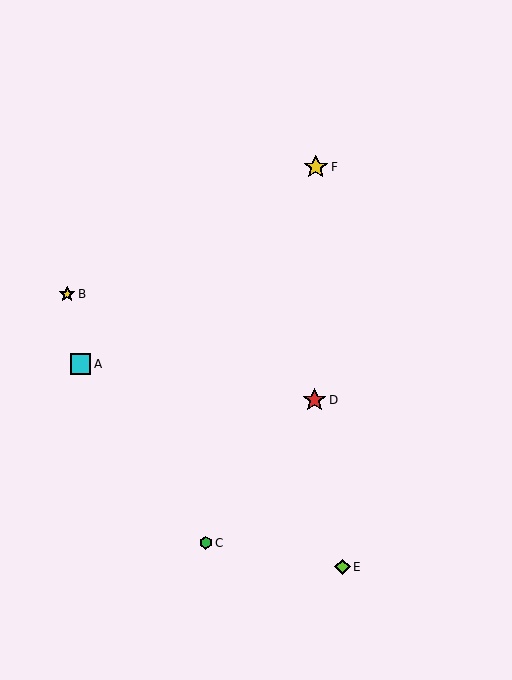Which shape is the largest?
The yellow star (labeled F) is the largest.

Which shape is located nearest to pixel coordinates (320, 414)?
The red star (labeled D) at (315, 400) is nearest to that location.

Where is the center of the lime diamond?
The center of the lime diamond is at (342, 567).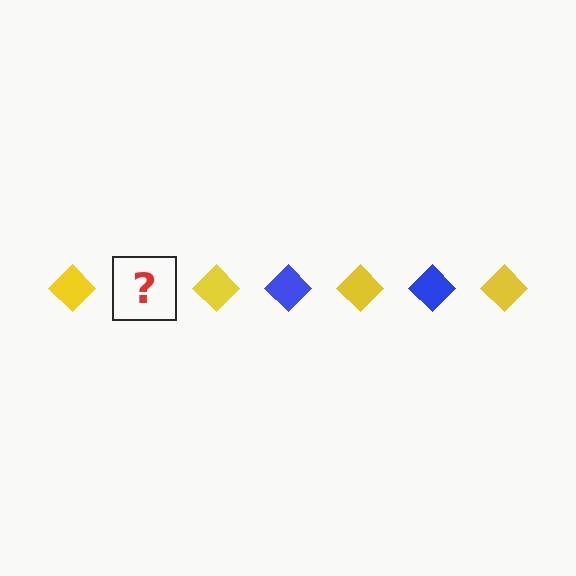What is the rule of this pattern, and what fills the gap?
The rule is that the pattern cycles through yellow, blue diamonds. The gap should be filled with a blue diamond.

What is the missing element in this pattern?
The missing element is a blue diamond.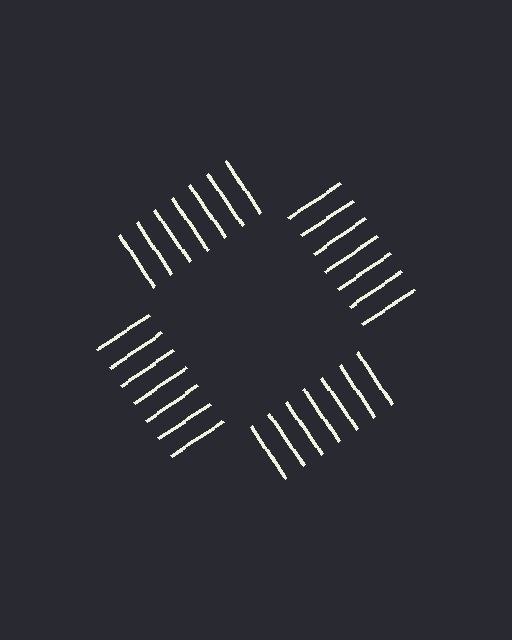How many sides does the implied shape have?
4 sides — the line-ends trace a square.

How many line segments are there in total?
28 — 7 along each of the 4 edges.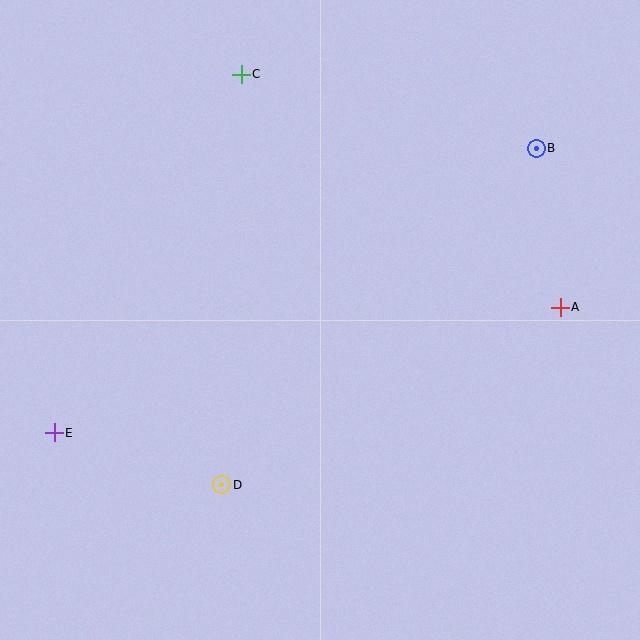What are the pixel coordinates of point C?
Point C is at (241, 74).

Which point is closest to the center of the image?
Point D at (221, 485) is closest to the center.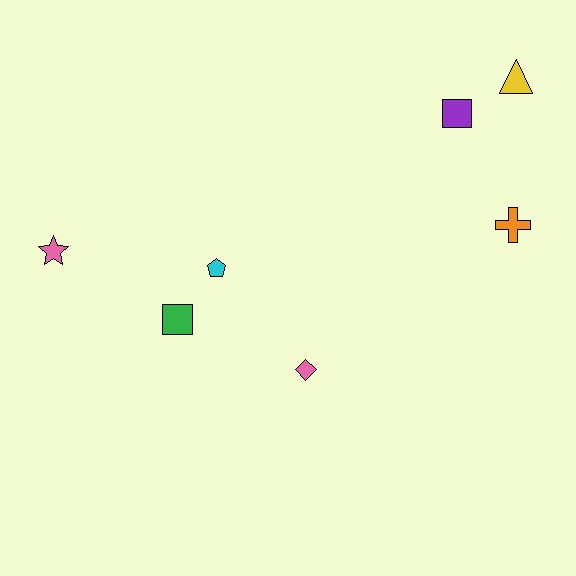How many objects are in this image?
There are 7 objects.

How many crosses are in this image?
There is 1 cross.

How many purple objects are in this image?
There is 1 purple object.